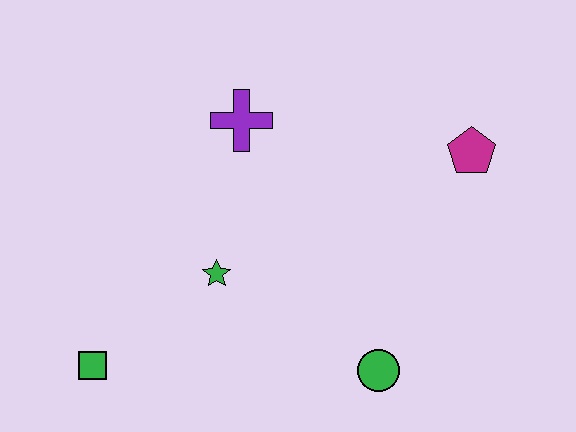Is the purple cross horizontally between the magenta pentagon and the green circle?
No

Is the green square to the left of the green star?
Yes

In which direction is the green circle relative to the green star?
The green circle is to the right of the green star.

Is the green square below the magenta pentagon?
Yes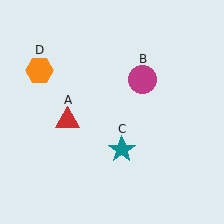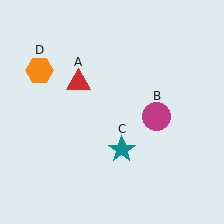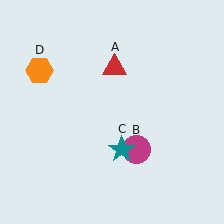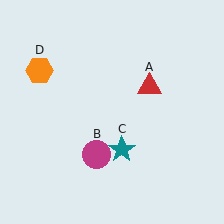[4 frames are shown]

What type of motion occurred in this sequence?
The red triangle (object A), magenta circle (object B) rotated clockwise around the center of the scene.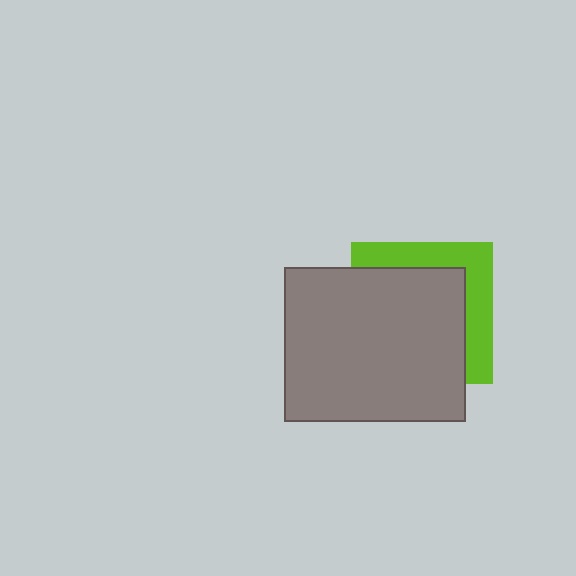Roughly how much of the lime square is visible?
A small part of it is visible (roughly 34%).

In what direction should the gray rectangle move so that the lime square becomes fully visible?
The gray rectangle should move toward the lower-left. That is the shortest direction to clear the overlap and leave the lime square fully visible.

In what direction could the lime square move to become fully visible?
The lime square could move toward the upper-right. That would shift it out from behind the gray rectangle entirely.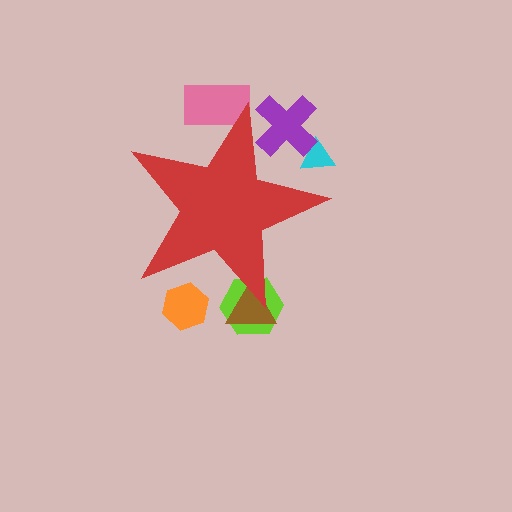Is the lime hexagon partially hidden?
Yes, the lime hexagon is partially hidden behind the red star.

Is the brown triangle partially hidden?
Yes, the brown triangle is partially hidden behind the red star.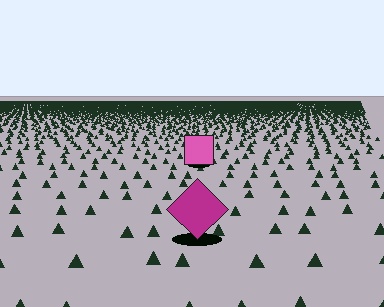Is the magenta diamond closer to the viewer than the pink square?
Yes. The magenta diamond is closer — you can tell from the texture gradient: the ground texture is coarser near it.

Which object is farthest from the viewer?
The pink square is farthest from the viewer. It appears smaller and the ground texture around it is denser.